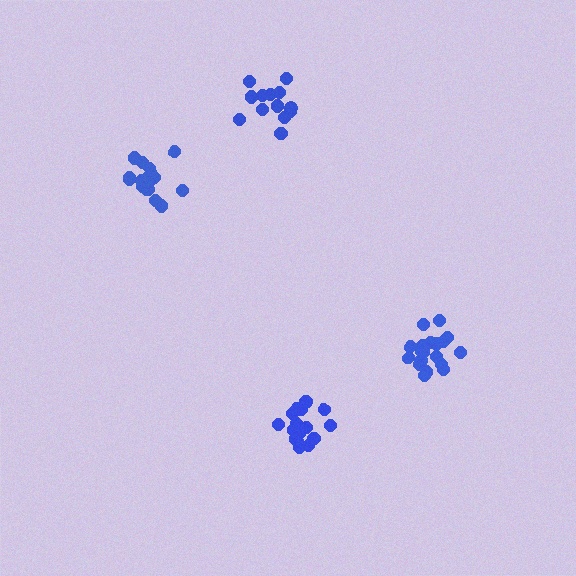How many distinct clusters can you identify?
There are 4 distinct clusters.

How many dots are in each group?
Group 1: 19 dots, Group 2: 16 dots, Group 3: 13 dots, Group 4: 16 dots (64 total).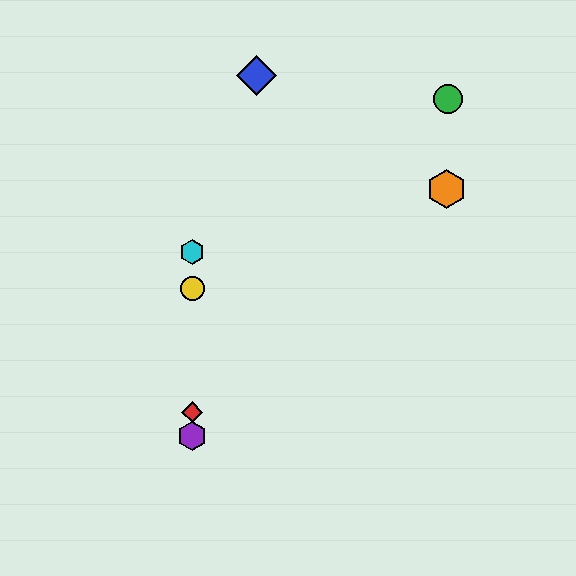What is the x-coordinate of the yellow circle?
The yellow circle is at x≈192.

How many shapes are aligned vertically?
4 shapes (the red diamond, the yellow circle, the purple hexagon, the cyan hexagon) are aligned vertically.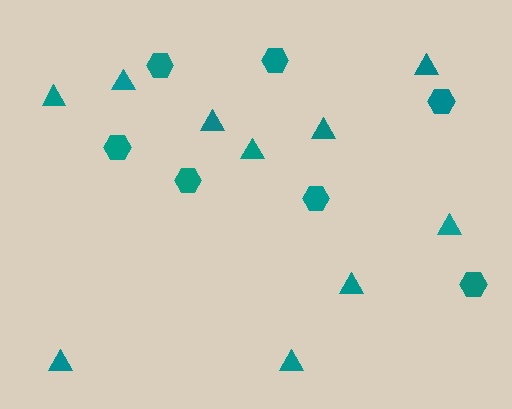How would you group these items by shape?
There are 2 groups: one group of hexagons (7) and one group of triangles (10).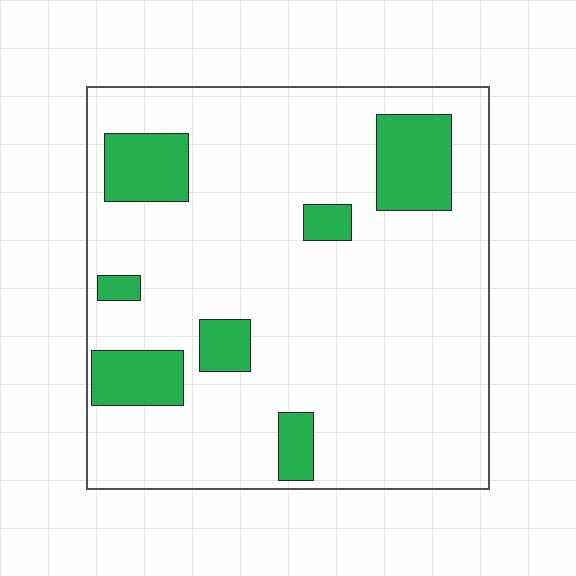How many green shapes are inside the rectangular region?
7.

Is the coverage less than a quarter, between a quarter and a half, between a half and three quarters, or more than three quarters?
Less than a quarter.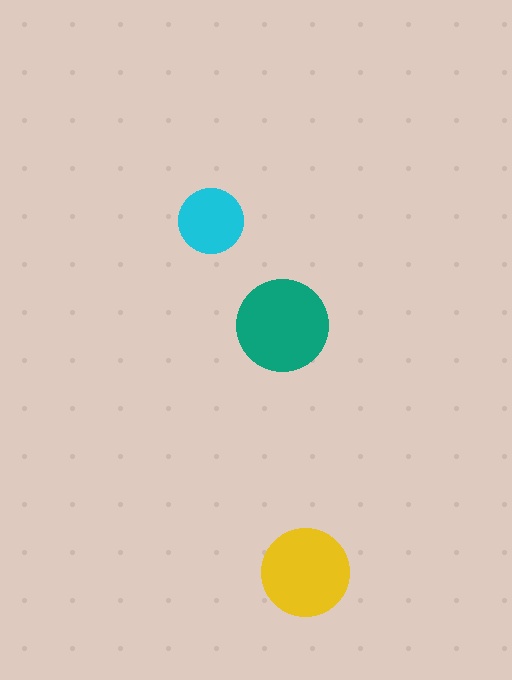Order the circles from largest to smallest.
the teal one, the yellow one, the cyan one.